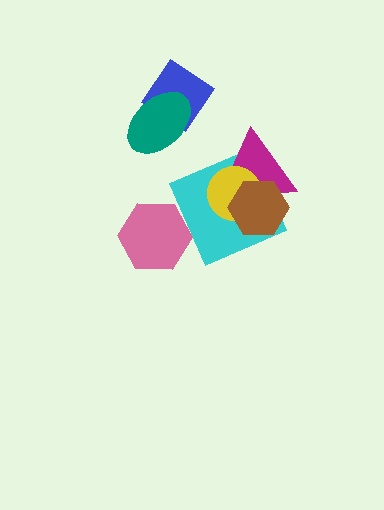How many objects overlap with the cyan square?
3 objects overlap with the cyan square.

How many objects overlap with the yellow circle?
3 objects overlap with the yellow circle.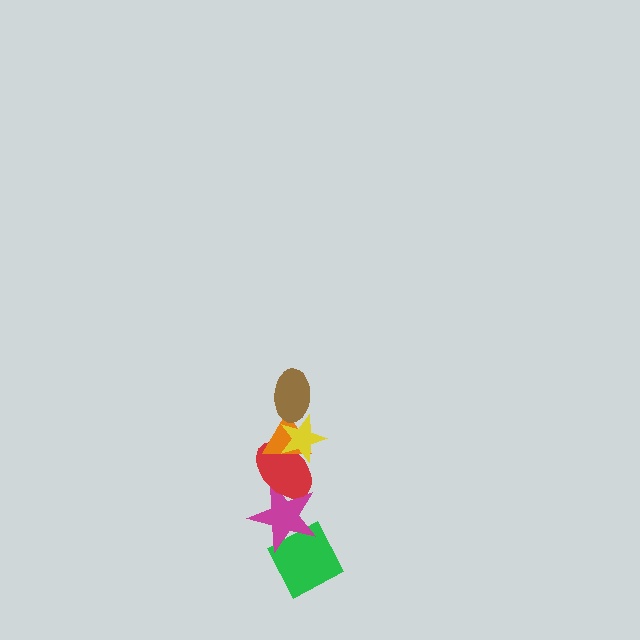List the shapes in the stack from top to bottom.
From top to bottom: the brown ellipse, the yellow star, the orange triangle, the red ellipse, the magenta star, the green diamond.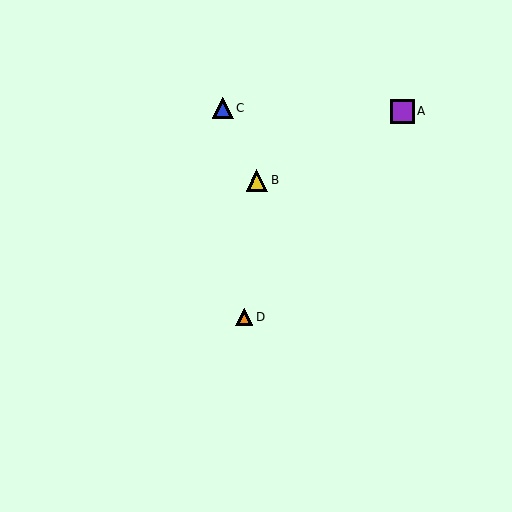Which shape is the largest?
The purple square (labeled A) is the largest.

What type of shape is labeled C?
Shape C is a blue triangle.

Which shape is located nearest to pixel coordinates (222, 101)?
The blue triangle (labeled C) at (223, 108) is nearest to that location.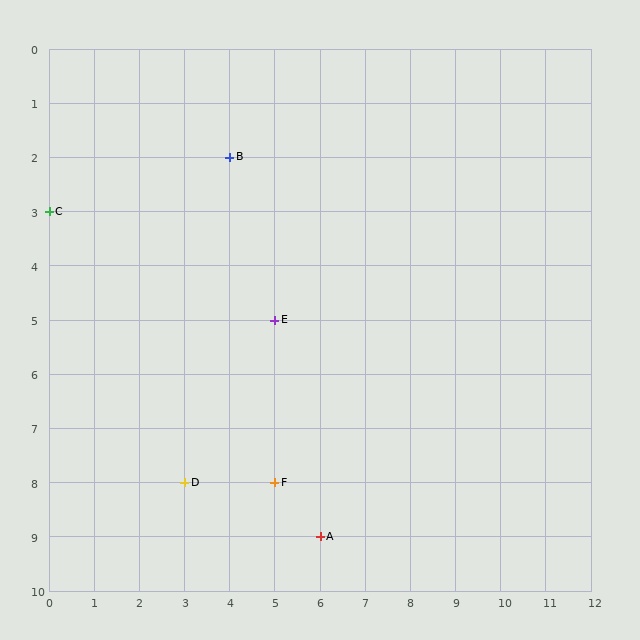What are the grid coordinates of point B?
Point B is at grid coordinates (4, 2).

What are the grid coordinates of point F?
Point F is at grid coordinates (5, 8).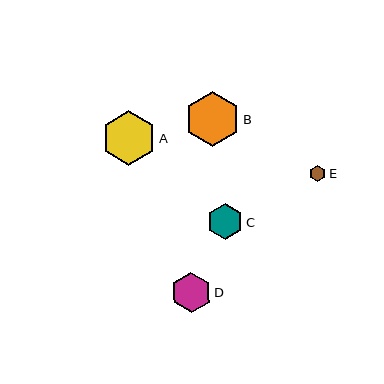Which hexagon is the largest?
Hexagon B is the largest with a size of approximately 55 pixels.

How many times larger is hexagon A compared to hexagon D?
Hexagon A is approximately 1.4 times the size of hexagon D.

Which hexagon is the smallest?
Hexagon E is the smallest with a size of approximately 16 pixels.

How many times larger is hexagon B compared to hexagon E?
Hexagon B is approximately 3.5 times the size of hexagon E.